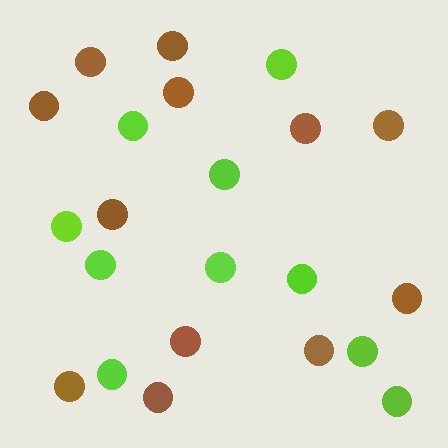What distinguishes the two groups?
There are 2 groups: one group of brown circles (12) and one group of lime circles (10).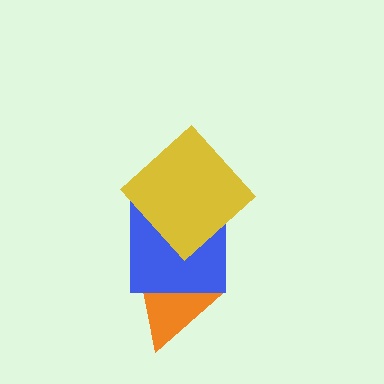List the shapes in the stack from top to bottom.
From top to bottom: the yellow diamond, the blue square, the orange triangle.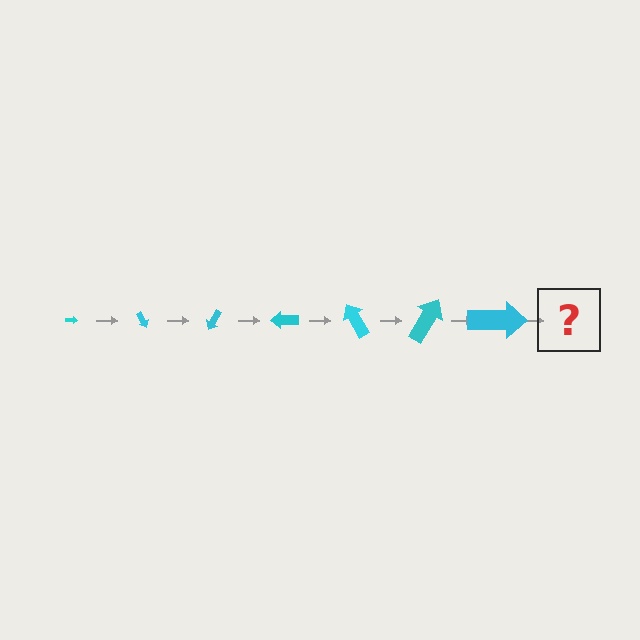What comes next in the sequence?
The next element should be an arrow, larger than the previous one and rotated 420 degrees from the start.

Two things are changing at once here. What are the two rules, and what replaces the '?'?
The two rules are that the arrow grows larger each step and it rotates 60 degrees each step. The '?' should be an arrow, larger than the previous one and rotated 420 degrees from the start.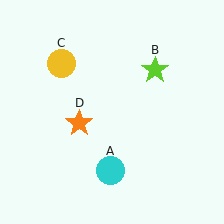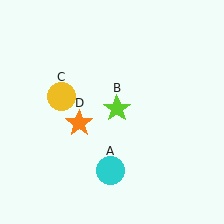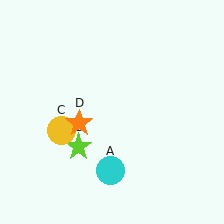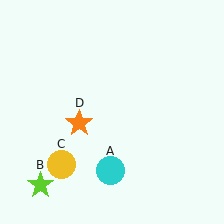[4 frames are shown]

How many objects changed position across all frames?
2 objects changed position: lime star (object B), yellow circle (object C).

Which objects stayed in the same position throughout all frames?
Cyan circle (object A) and orange star (object D) remained stationary.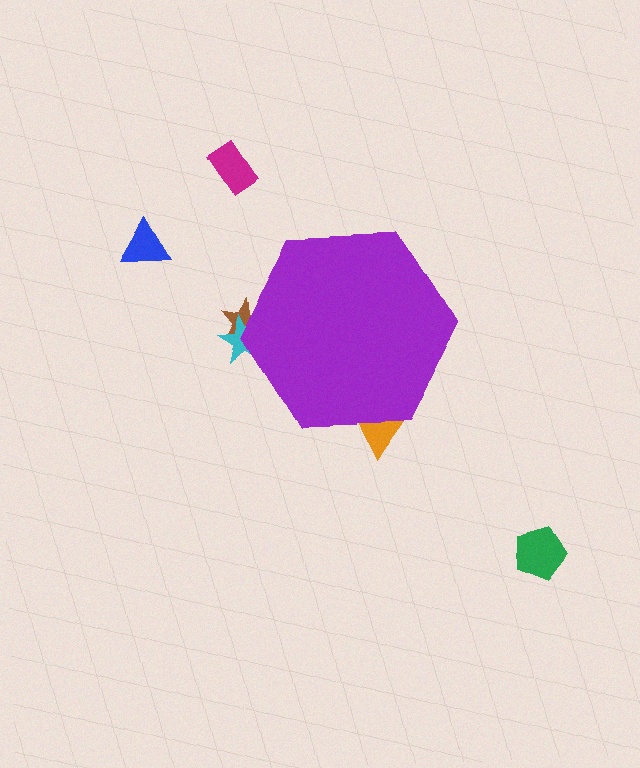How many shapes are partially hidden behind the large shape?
3 shapes are partially hidden.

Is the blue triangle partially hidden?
No, the blue triangle is fully visible.